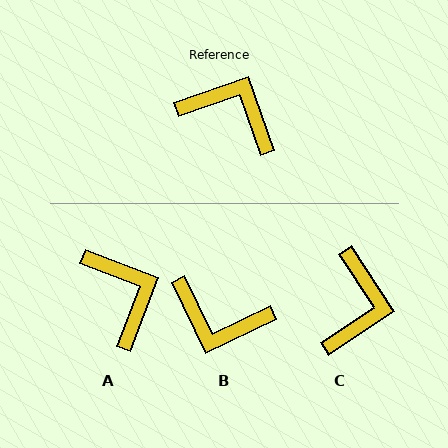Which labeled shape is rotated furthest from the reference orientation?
B, about 174 degrees away.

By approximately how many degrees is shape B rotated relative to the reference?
Approximately 174 degrees clockwise.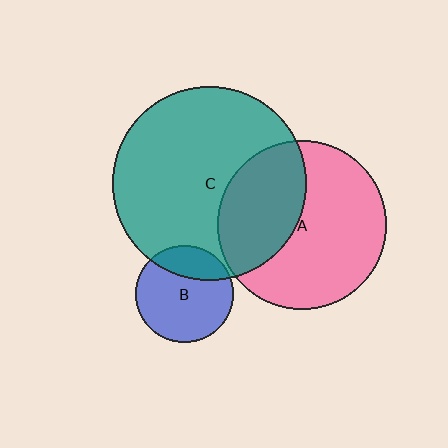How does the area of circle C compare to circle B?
Approximately 3.9 times.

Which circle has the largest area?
Circle C (teal).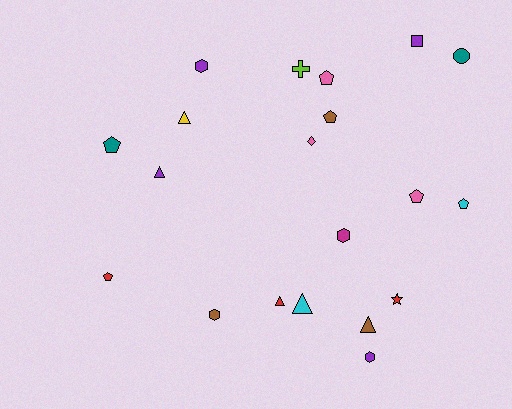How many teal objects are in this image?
There are 2 teal objects.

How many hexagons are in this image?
There are 4 hexagons.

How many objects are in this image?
There are 20 objects.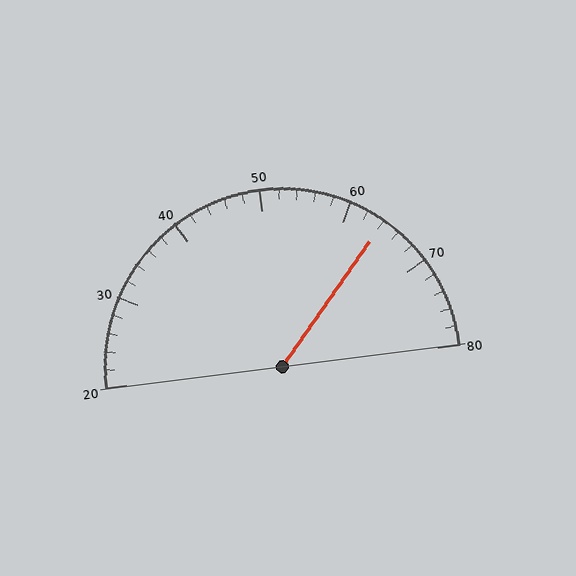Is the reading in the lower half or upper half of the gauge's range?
The reading is in the upper half of the range (20 to 80).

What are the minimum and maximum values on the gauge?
The gauge ranges from 20 to 80.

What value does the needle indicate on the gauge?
The needle indicates approximately 64.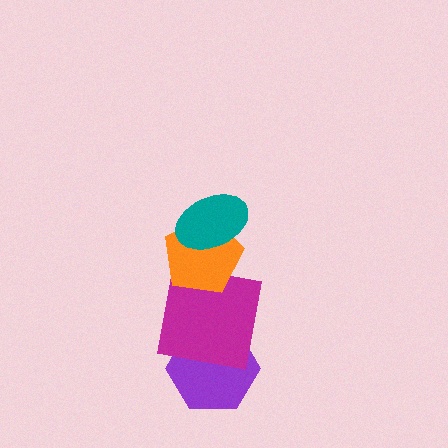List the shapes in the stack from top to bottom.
From top to bottom: the teal ellipse, the orange pentagon, the magenta square, the purple hexagon.